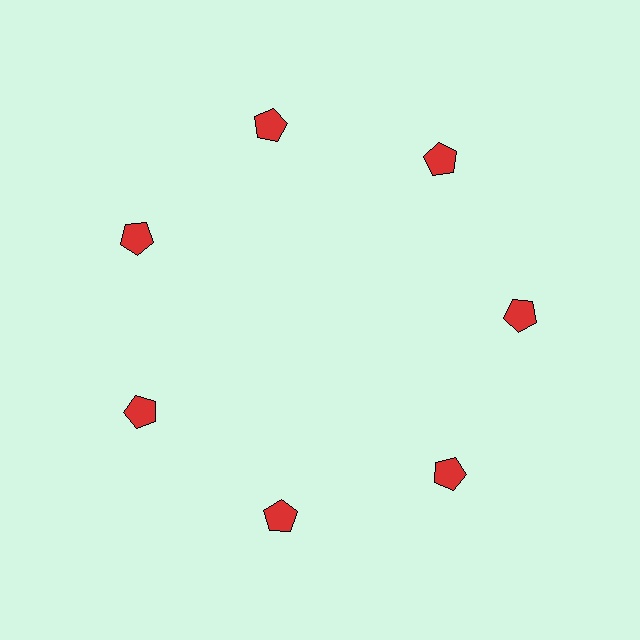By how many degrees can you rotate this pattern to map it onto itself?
The pattern maps onto itself every 51 degrees of rotation.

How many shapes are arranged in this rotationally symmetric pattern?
There are 7 shapes, arranged in 7 groups of 1.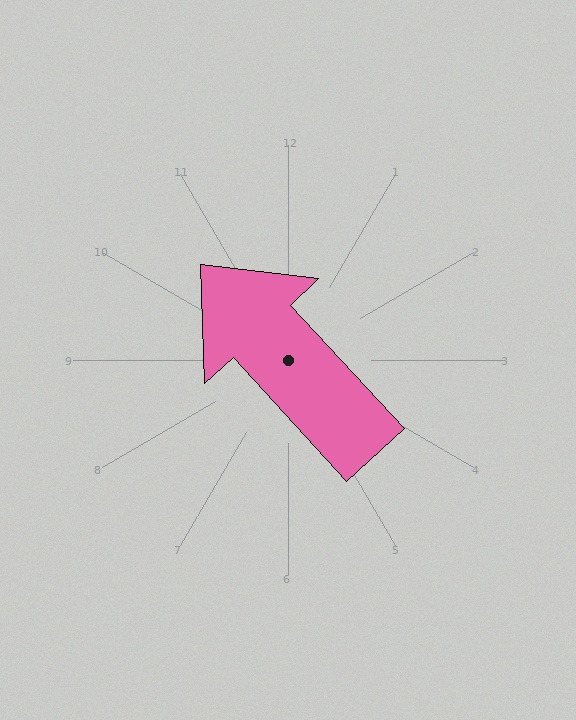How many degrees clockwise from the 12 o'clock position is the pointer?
Approximately 317 degrees.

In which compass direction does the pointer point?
Northwest.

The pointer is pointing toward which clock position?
Roughly 11 o'clock.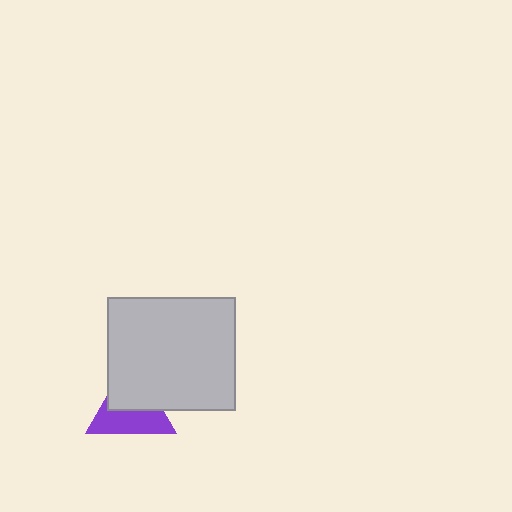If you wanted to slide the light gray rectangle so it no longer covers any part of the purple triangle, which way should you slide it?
Slide it toward the upper-right — that is the most direct way to separate the two shapes.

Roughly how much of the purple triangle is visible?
About half of it is visible (roughly 50%).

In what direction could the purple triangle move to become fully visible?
The purple triangle could move toward the lower-left. That would shift it out from behind the light gray rectangle entirely.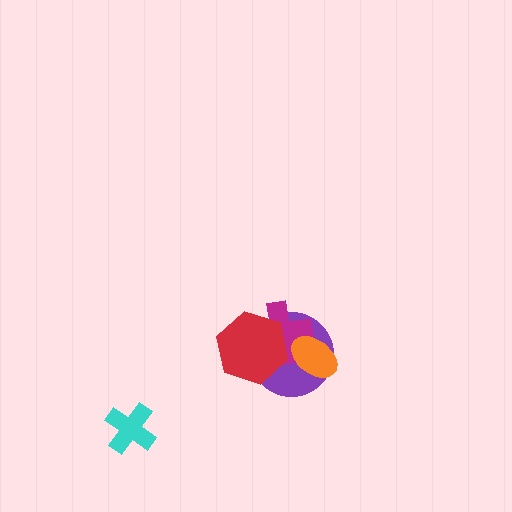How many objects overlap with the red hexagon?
2 objects overlap with the red hexagon.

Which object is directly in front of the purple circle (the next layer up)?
The magenta cross is directly in front of the purple circle.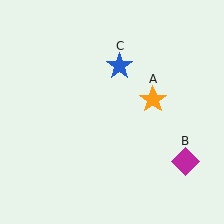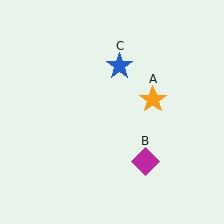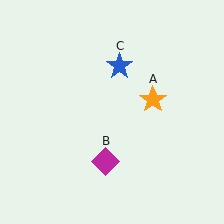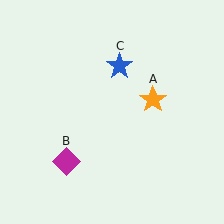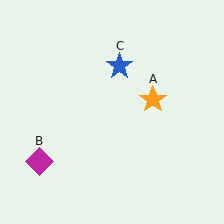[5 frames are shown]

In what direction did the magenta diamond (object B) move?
The magenta diamond (object B) moved left.